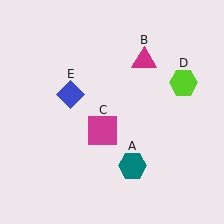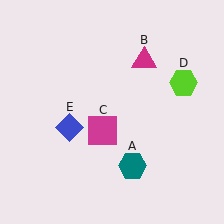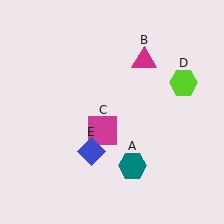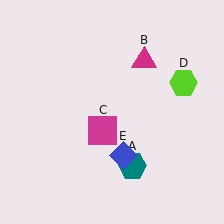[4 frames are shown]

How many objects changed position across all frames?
1 object changed position: blue diamond (object E).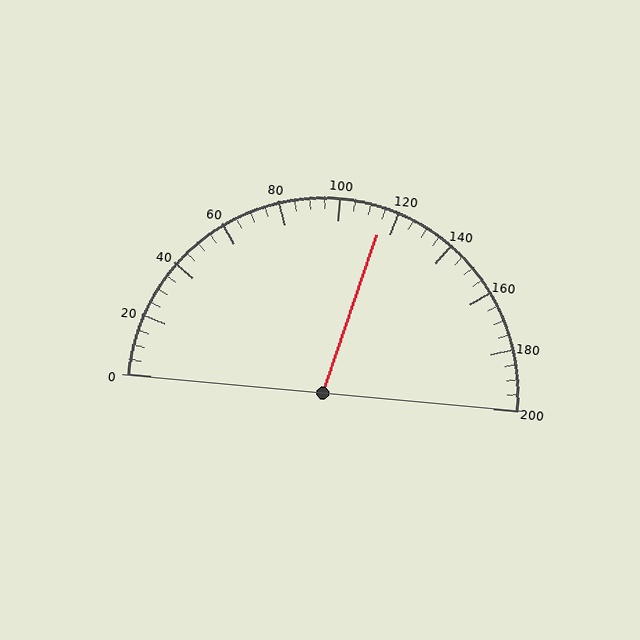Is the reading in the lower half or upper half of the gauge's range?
The reading is in the upper half of the range (0 to 200).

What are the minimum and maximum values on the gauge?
The gauge ranges from 0 to 200.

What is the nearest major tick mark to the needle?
The nearest major tick mark is 120.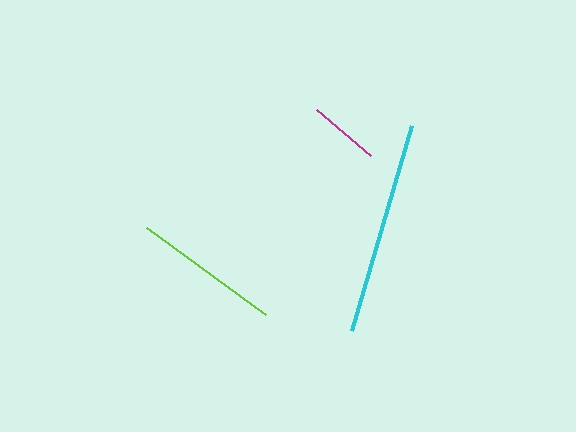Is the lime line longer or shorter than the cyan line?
The cyan line is longer than the lime line.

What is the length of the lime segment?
The lime segment is approximately 148 pixels long.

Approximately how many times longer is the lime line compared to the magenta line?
The lime line is approximately 2.1 times the length of the magenta line.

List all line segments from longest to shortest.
From longest to shortest: cyan, lime, magenta.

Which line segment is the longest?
The cyan line is the longest at approximately 214 pixels.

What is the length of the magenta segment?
The magenta segment is approximately 71 pixels long.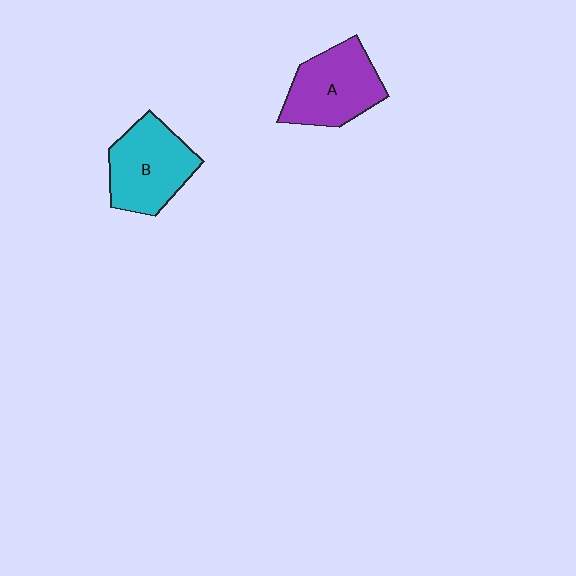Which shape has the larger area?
Shape B (cyan).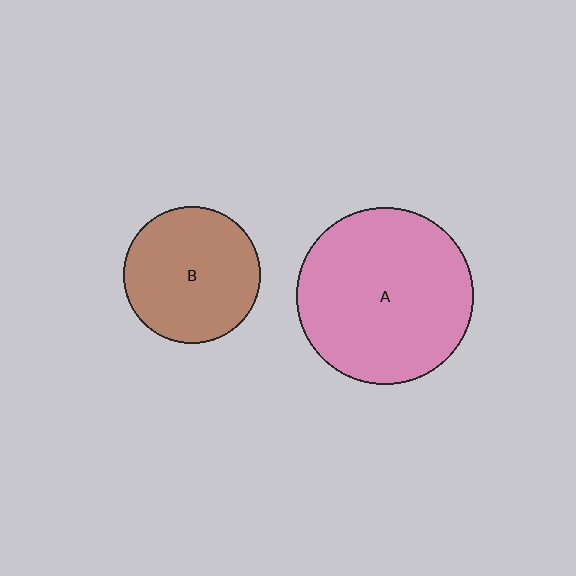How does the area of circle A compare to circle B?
Approximately 1.7 times.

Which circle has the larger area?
Circle A (pink).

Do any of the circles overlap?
No, none of the circles overlap.